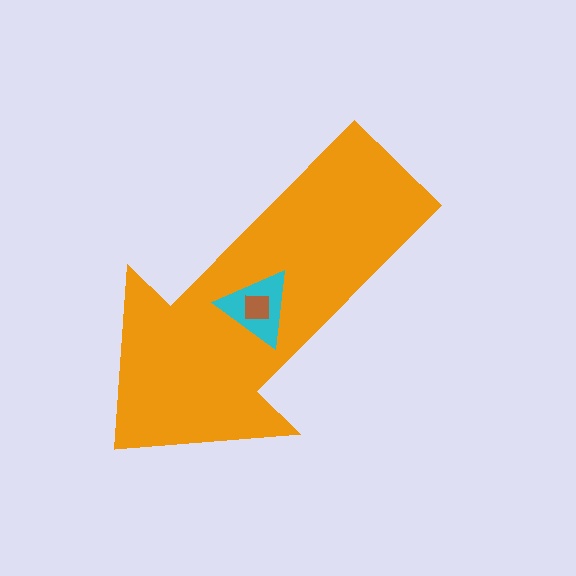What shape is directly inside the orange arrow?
The cyan triangle.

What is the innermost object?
The brown square.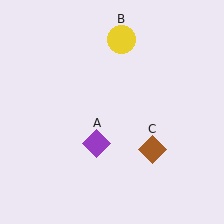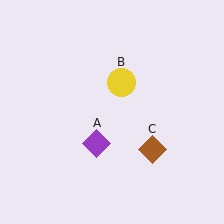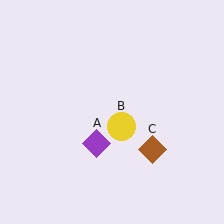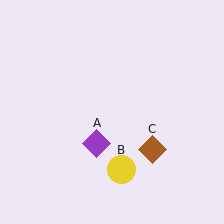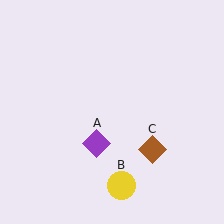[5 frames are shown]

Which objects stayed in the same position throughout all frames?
Purple diamond (object A) and brown diamond (object C) remained stationary.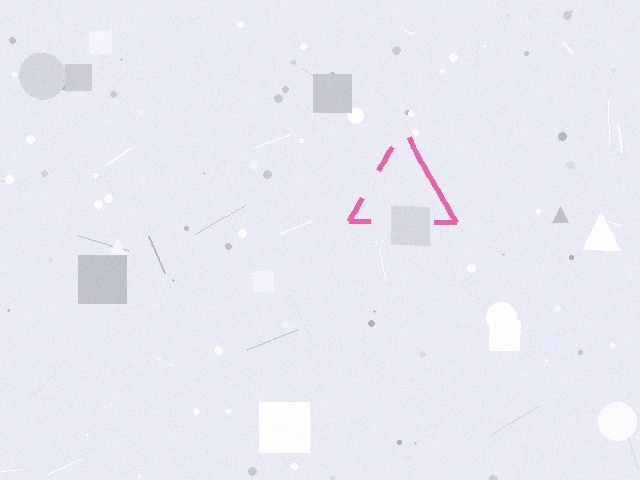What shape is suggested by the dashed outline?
The dashed outline suggests a triangle.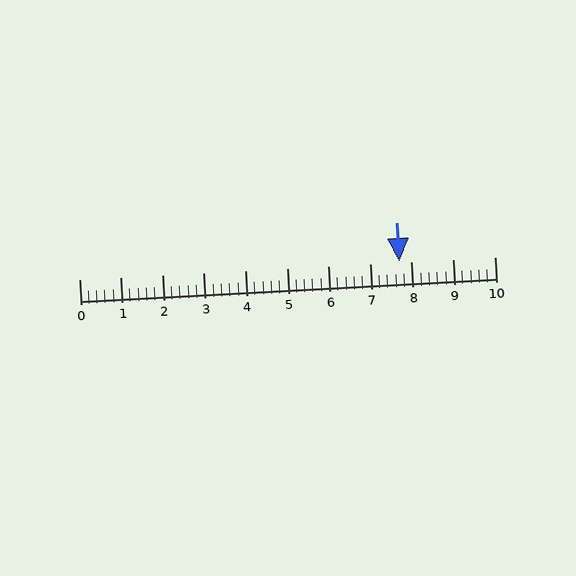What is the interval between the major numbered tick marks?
The major tick marks are spaced 1 units apart.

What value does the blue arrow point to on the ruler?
The blue arrow points to approximately 7.7.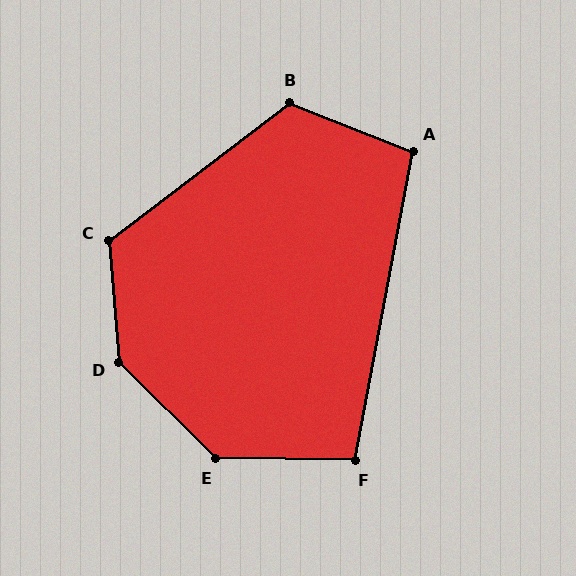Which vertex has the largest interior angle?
D, at approximately 139 degrees.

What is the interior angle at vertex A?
Approximately 101 degrees (obtuse).